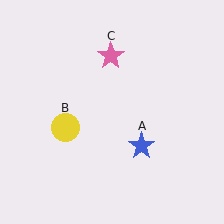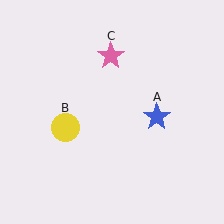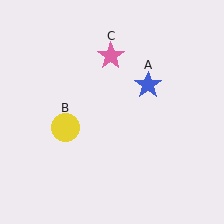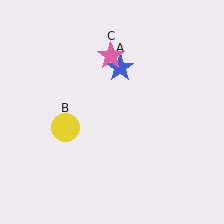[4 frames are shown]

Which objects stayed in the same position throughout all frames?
Yellow circle (object B) and pink star (object C) remained stationary.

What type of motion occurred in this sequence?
The blue star (object A) rotated counterclockwise around the center of the scene.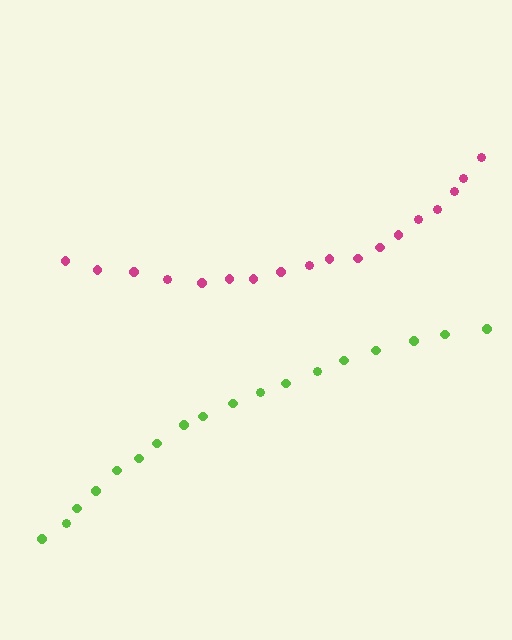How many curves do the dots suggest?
There are 2 distinct paths.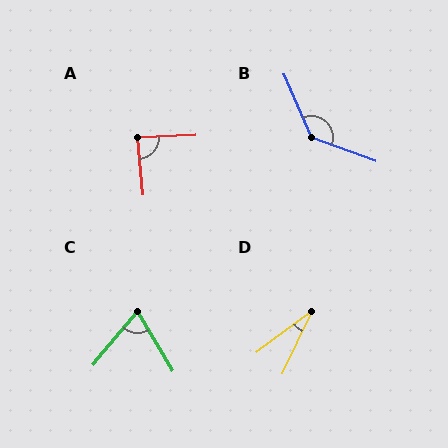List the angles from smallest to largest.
D (28°), C (70°), A (87°), B (133°).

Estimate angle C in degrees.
Approximately 70 degrees.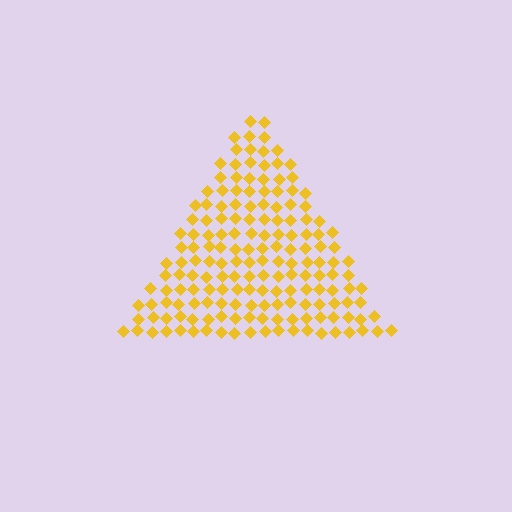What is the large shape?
The large shape is a triangle.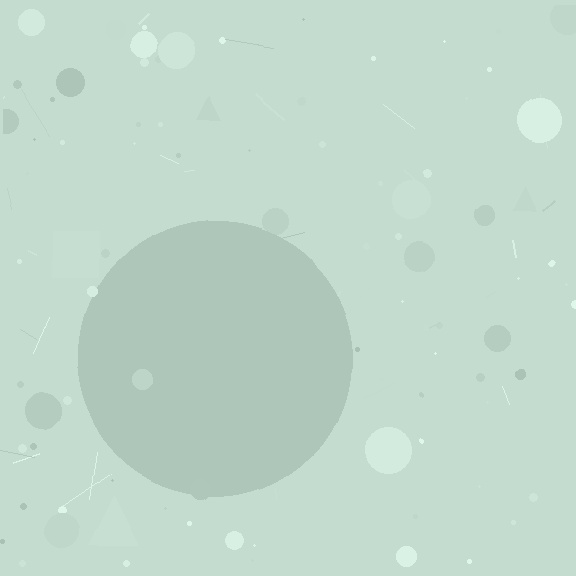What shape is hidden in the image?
A circle is hidden in the image.